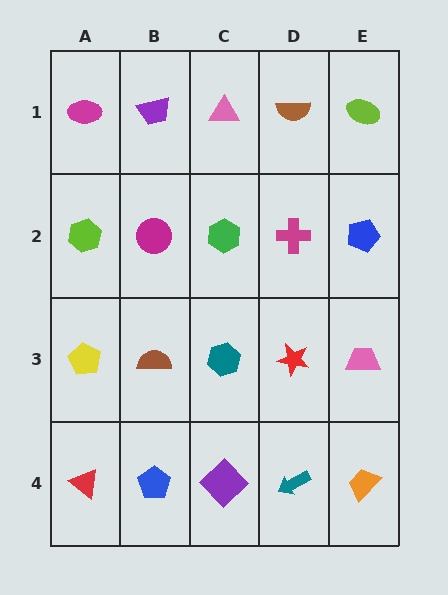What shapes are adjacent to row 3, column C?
A green hexagon (row 2, column C), a purple diamond (row 4, column C), a brown semicircle (row 3, column B), a red star (row 3, column D).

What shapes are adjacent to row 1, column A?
A lime hexagon (row 2, column A), a purple trapezoid (row 1, column B).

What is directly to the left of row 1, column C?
A purple trapezoid.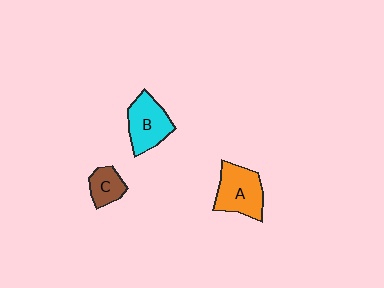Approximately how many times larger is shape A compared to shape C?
Approximately 1.9 times.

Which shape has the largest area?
Shape A (orange).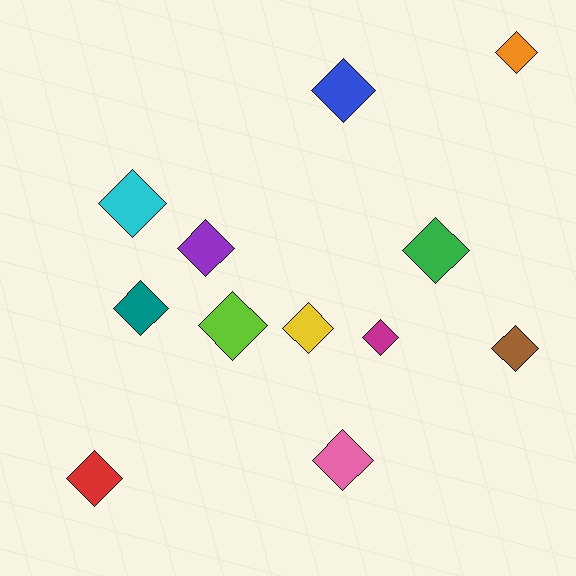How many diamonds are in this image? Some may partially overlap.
There are 12 diamonds.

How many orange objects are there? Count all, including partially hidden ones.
There is 1 orange object.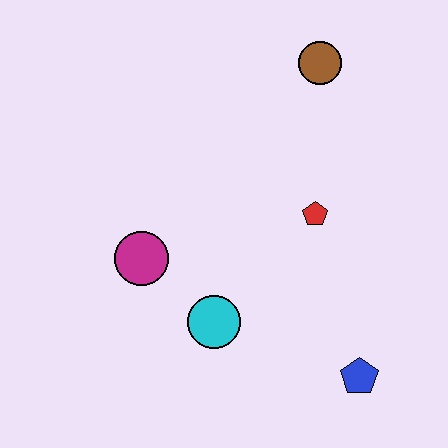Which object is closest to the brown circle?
The red pentagon is closest to the brown circle.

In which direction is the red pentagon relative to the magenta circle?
The red pentagon is to the right of the magenta circle.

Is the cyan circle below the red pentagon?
Yes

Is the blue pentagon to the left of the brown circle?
No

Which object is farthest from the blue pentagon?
The brown circle is farthest from the blue pentagon.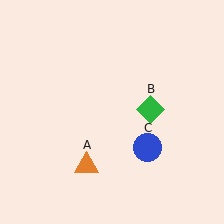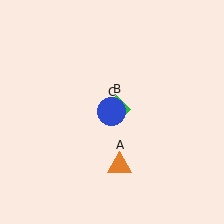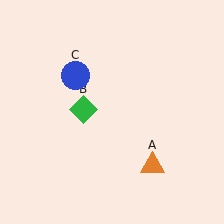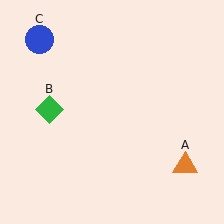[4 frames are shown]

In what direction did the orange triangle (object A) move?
The orange triangle (object A) moved right.